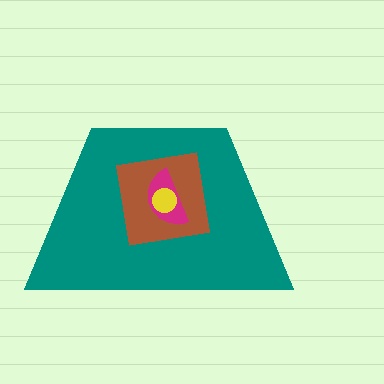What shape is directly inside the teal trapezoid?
The brown square.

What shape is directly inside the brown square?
The magenta semicircle.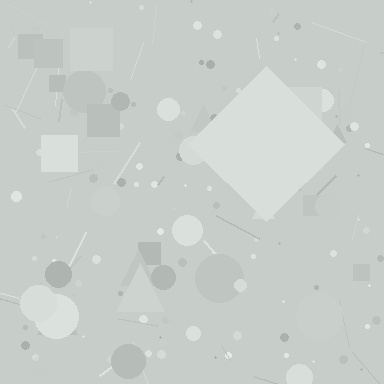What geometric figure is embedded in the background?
A diamond is embedded in the background.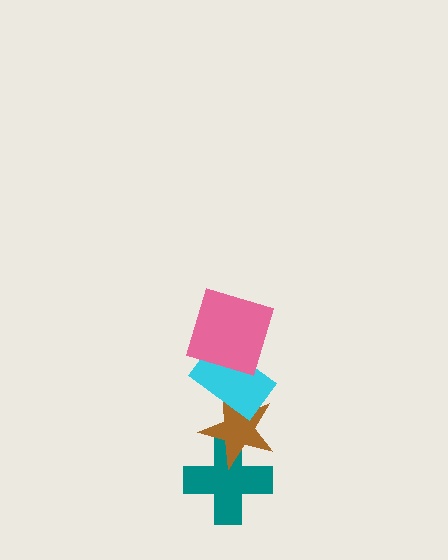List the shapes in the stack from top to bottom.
From top to bottom: the pink square, the cyan rectangle, the brown star, the teal cross.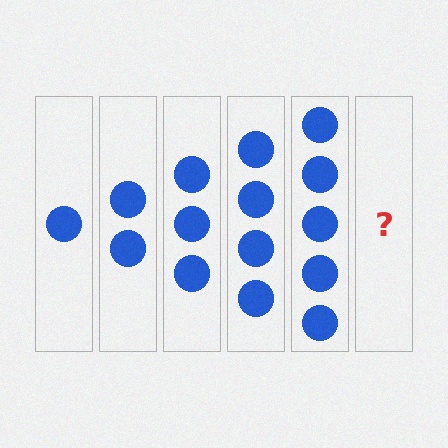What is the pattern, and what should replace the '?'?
The pattern is that each step adds one more circle. The '?' should be 6 circles.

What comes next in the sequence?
The next element should be 6 circles.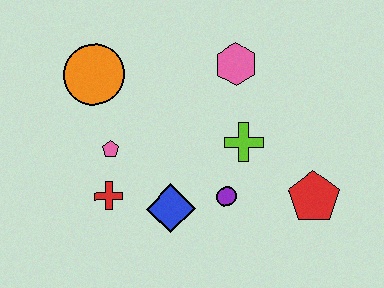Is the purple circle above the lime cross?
No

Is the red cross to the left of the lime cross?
Yes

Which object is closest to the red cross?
The pink pentagon is closest to the red cross.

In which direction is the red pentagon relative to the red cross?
The red pentagon is to the right of the red cross.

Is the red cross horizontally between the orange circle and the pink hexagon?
Yes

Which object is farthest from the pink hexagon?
The red cross is farthest from the pink hexagon.